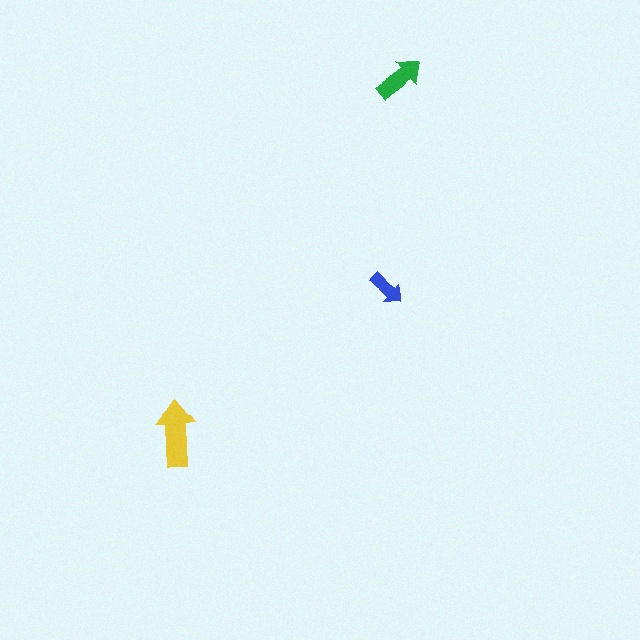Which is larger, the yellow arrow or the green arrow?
The yellow one.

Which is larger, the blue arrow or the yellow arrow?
The yellow one.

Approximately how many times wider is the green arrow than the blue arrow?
About 1.5 times wider.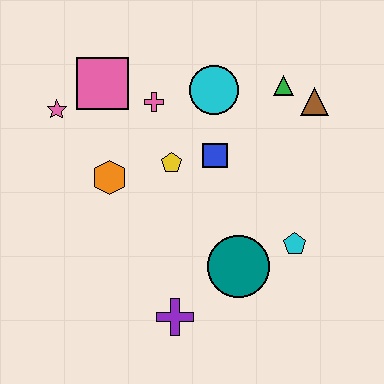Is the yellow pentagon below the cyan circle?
Yes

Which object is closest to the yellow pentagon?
The blue square is closest to the yellow pentagon.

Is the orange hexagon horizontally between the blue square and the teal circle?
No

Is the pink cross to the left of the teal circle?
Yes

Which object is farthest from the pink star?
The cyan pentagon is farthest from the pink star.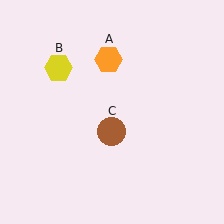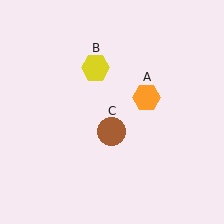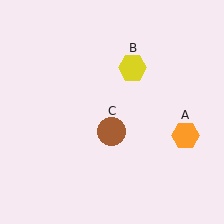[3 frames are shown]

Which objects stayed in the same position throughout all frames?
Brown circle (object C) remained stationary.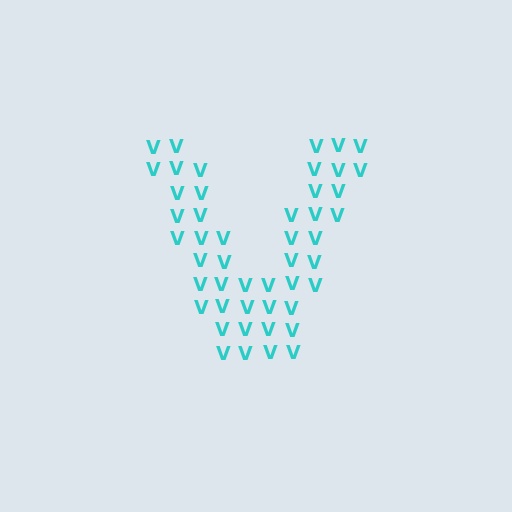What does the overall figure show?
The overall figure shows the letter V.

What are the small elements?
The small elements are letter V's.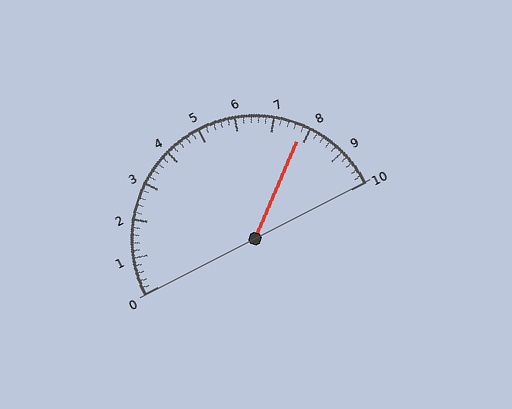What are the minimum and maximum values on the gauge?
The gauge ranges from 0 to 10.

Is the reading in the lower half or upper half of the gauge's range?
The reading is in the upper half of the range (0 to 10).